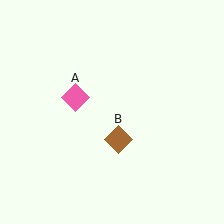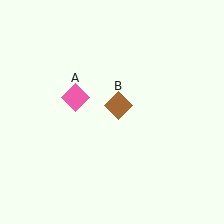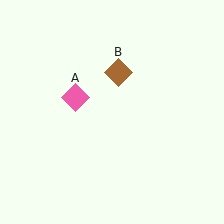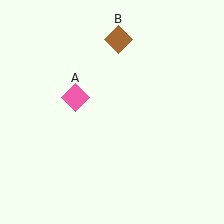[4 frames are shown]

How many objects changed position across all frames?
1 object changed position: brown diamond (object B).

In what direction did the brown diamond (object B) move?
The brown diamond (object B) moved up.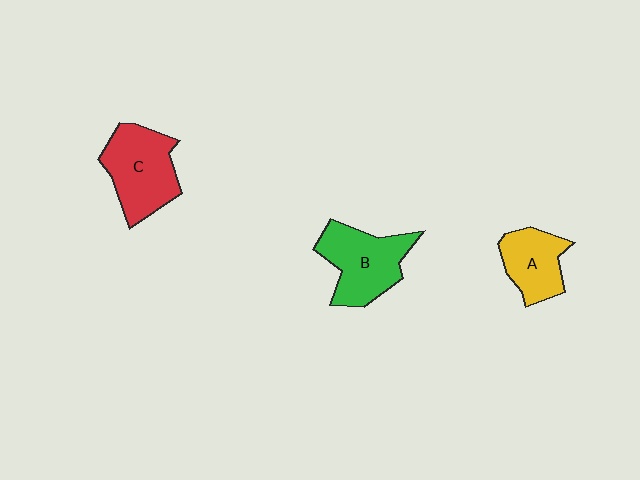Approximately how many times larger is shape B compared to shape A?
Approximately 1.4 times.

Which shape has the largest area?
Shape C (red).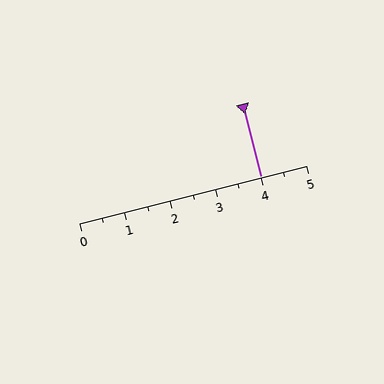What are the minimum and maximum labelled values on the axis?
The axis runs from 0 to 5.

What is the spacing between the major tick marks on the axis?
The major ticks are spaced 1 apart.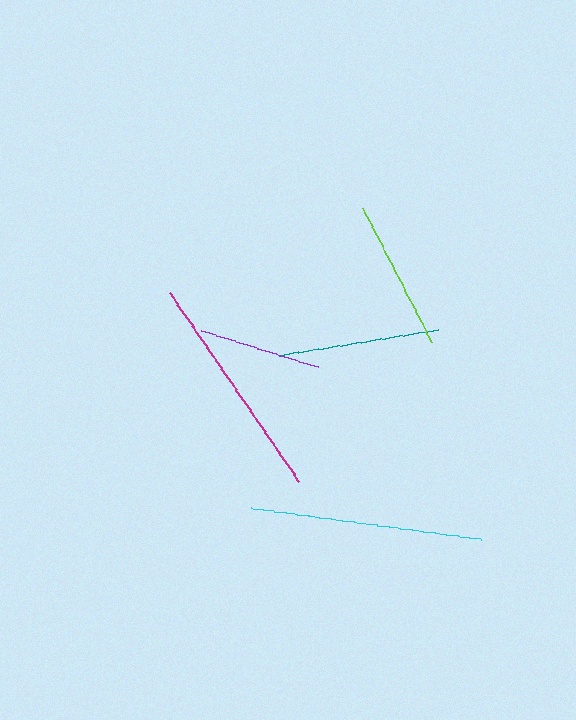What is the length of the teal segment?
The teal segment is approximately 160 pixels long.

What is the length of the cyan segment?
The cyan segment is approximately 231 pixels long.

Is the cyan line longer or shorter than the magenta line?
The cyan line is longer than the magenta line.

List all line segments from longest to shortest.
From longest to shortest: cyan, magenta, teal, lime, purple.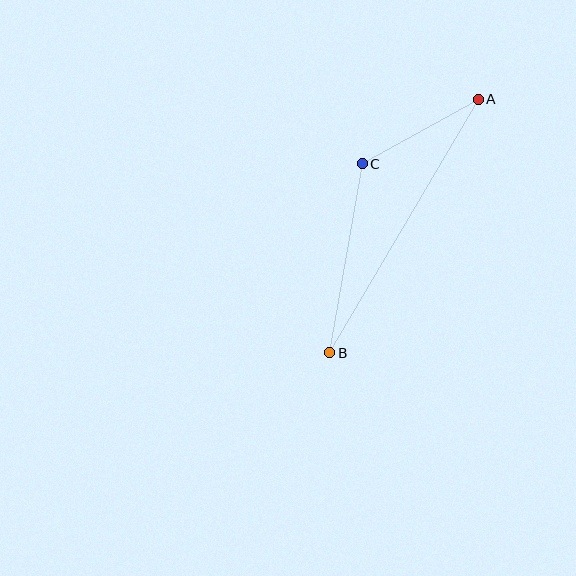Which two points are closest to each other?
Points A and C are closest to each other.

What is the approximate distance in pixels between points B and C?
The distance between B and C is approximately 192 pixels.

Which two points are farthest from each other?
Points A and B are farthest from each other.